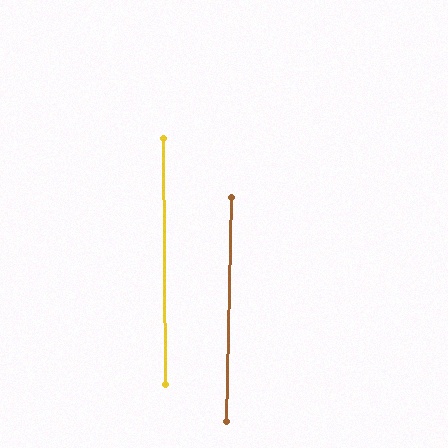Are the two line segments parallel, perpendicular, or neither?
Parallel — their directions differ by only 1.8°.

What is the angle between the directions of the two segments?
Approximately 2 degrees.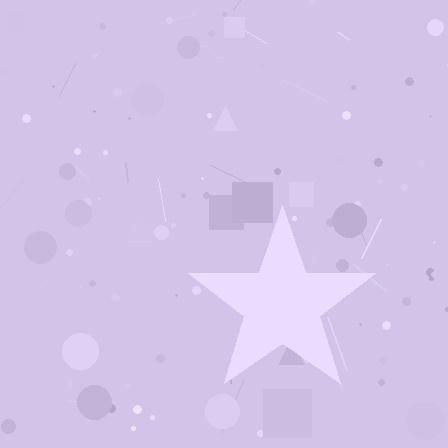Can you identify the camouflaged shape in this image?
The camouflaged shape is a star.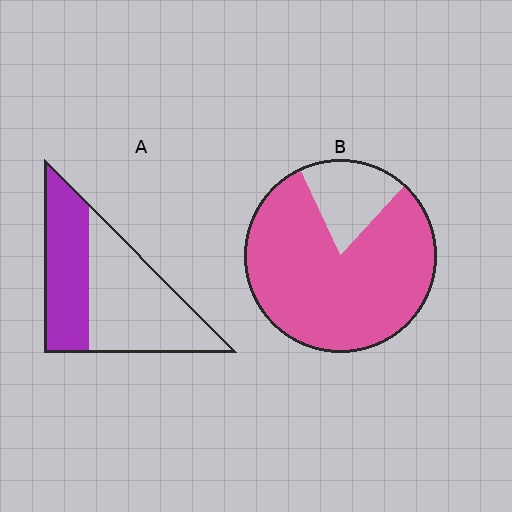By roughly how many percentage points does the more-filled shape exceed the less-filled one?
By roughly 40 percentage points (B over A).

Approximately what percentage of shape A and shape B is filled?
A is approximately 40% and B is approximately 80%.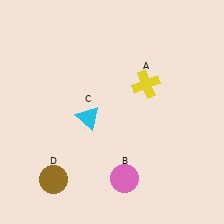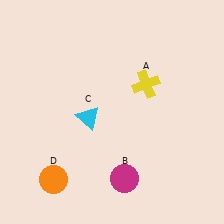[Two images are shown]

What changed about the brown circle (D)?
In Image 1, D is brown. In Image 2, it changed to orange.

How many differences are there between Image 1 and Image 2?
There are 2 differences between the two images.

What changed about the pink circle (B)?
In Image 1, B is pink. In Image 2, it changed to magenta.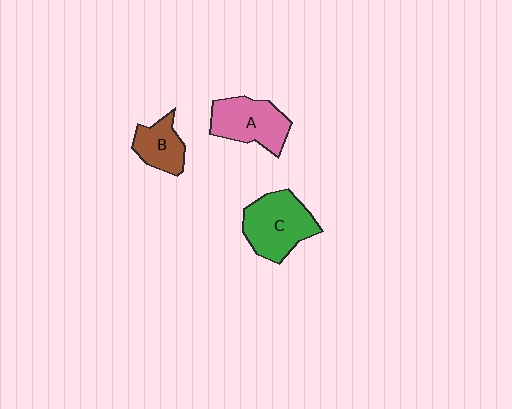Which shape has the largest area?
Shape C (green).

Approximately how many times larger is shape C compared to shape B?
Approximately 1.7 times.